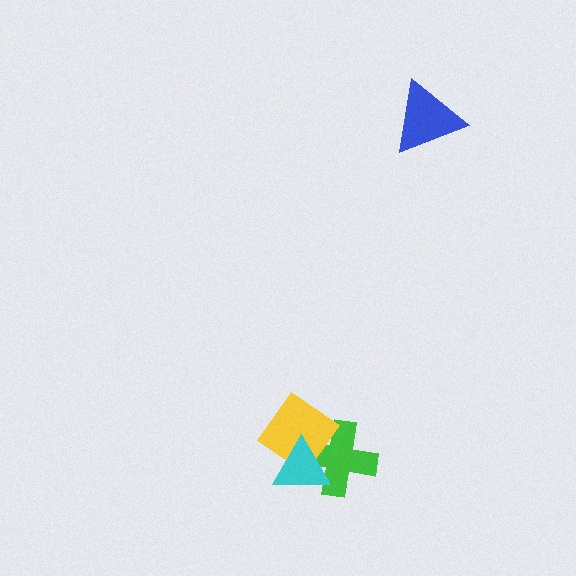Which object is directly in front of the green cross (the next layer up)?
The yellow diamond is directly in front of the green cross.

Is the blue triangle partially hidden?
No, no other shape covers it.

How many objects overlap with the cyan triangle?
2 objects overlap with the cyan triangle.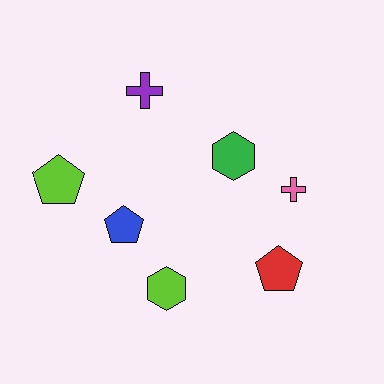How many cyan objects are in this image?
There are no cyan objects.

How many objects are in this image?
There are 7 objects.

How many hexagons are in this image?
There are 2 hexagons.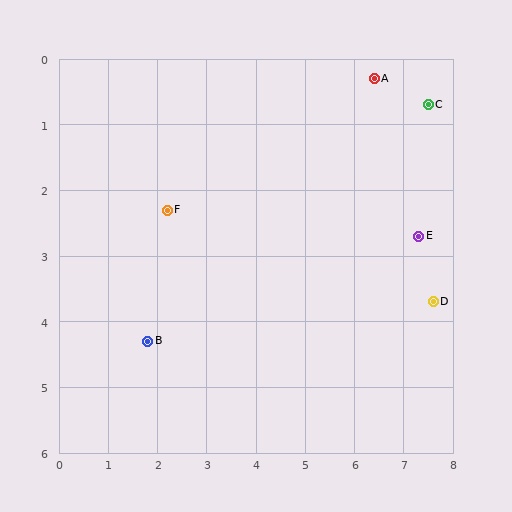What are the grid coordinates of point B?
Point B is at approximately (1.8, 4.3).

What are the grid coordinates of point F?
Point F is at approximately (2.2, 2.3).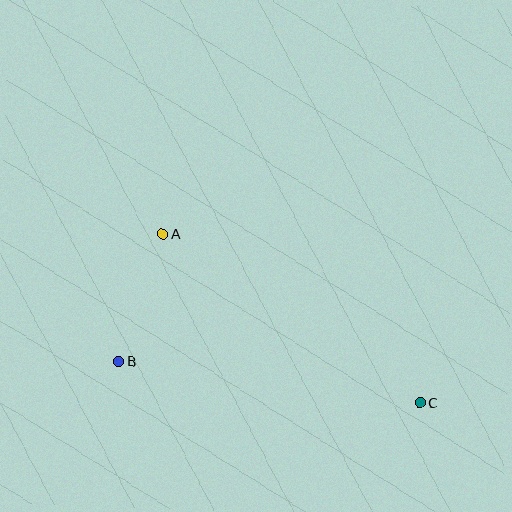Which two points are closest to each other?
Points A and B are closest to each other.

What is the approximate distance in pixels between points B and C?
The distance between B and C is approximately 304 pixels.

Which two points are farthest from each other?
Points A and C are farthest from each other.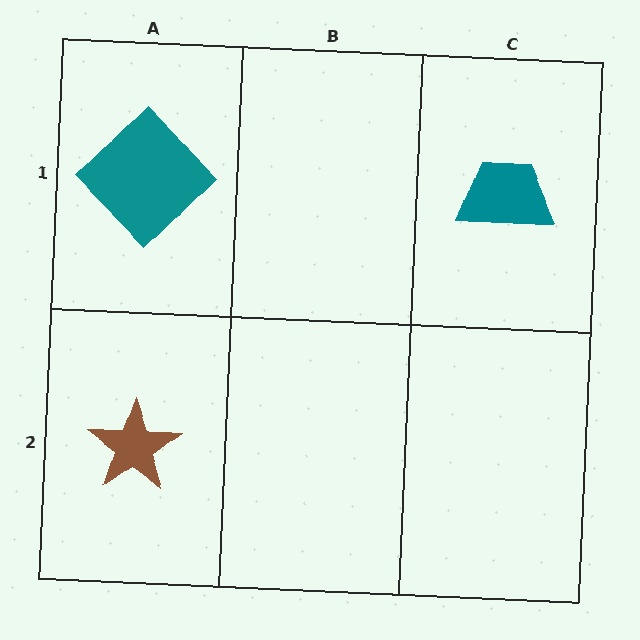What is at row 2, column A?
A brown star.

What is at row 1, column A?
A teal diamond.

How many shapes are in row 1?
2 shapes.